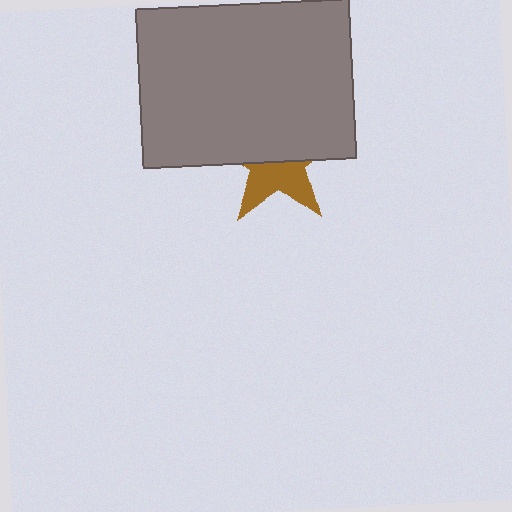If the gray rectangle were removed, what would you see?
You would see the complete brown star.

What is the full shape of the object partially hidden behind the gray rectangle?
The partially hidden object is a brown star.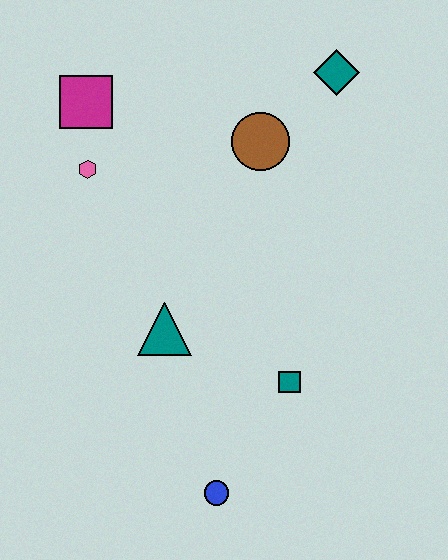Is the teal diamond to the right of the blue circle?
Yes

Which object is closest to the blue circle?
The teal square is closest to the blue circle.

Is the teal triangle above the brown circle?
No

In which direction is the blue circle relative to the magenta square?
The blue circle is below the magenta square.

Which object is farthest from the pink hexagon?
The blue circle is farthest from the pink hexagon.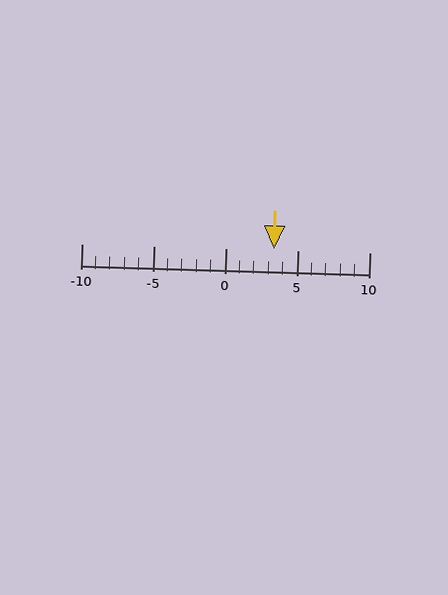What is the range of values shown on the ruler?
The ruler shows values from -10 to 10.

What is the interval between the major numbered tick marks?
The major tick marks are spaced 5 units apart.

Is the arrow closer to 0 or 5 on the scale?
The arrow is closer to 5.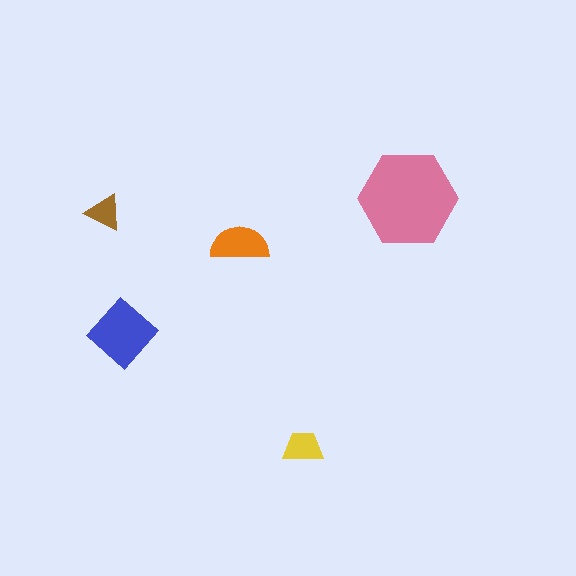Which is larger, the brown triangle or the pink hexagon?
The pink hexagon.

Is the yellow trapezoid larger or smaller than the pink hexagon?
Smaller.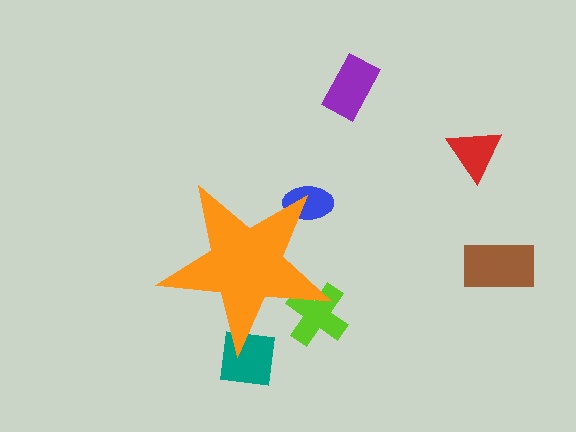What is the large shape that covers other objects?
An orange star.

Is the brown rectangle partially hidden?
No, the brown rectangle is fully visible.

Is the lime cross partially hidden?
Yes, the lime cross is partially hidden behind the orange star.